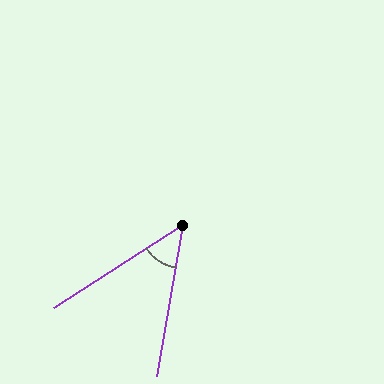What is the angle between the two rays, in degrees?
Approximately 48 degrees.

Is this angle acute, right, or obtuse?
It is acute.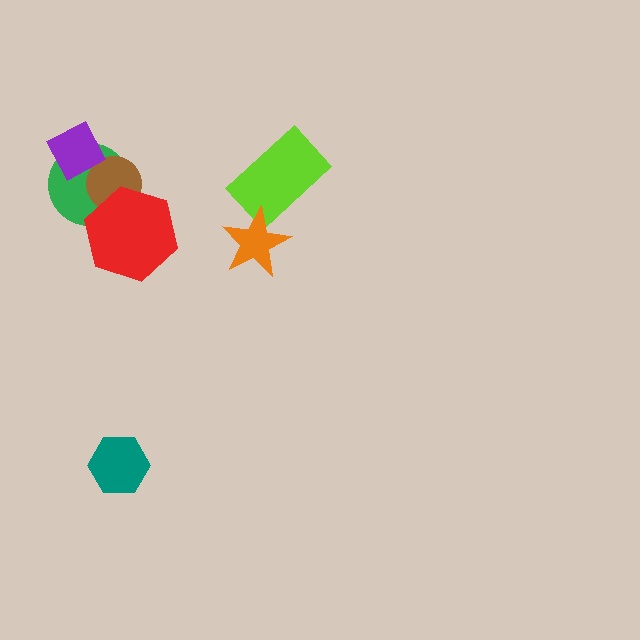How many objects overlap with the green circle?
3 objects overlap with the green circle.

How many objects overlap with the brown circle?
3 objects overlap with the brown circle.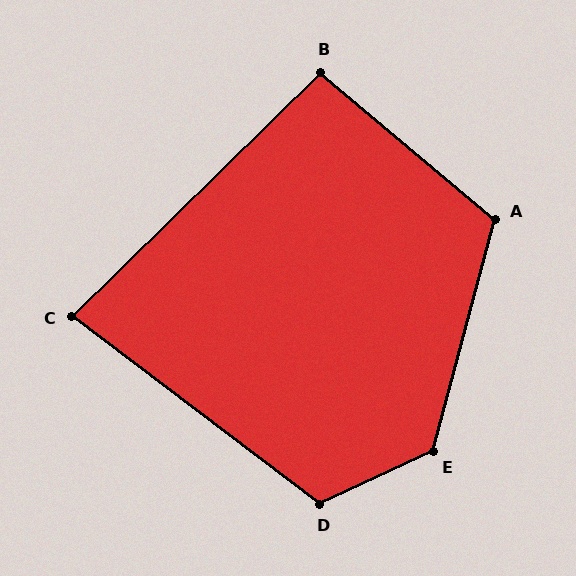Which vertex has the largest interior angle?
E, at approximately 130 degrees.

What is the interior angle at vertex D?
Approximately 118 degrees (obtuse).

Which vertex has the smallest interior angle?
C, at approximately 82 degrees.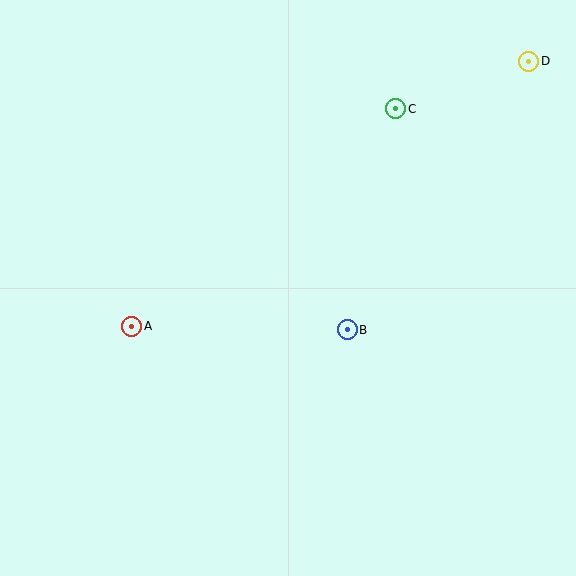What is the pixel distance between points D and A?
The distance between D and A is 478 pixels.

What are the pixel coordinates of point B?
Point B is at (347, 330).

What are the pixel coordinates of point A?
Point A is at (132, 326).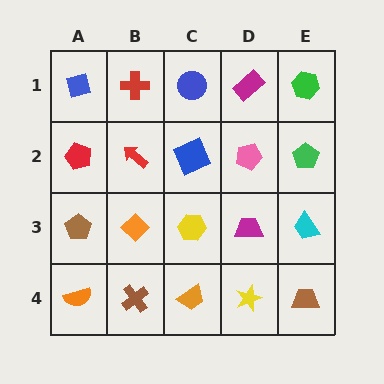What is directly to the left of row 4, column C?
A brown cross.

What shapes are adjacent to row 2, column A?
A blue diamond (row 1, column A), a brown pentagon (row 3, column A), a red arrow (row 2, column B).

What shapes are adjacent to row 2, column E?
A green hexagon (row 1, column E), a cyan trapezoid (row 3, column E), a pink pentagon (row 2, column D).